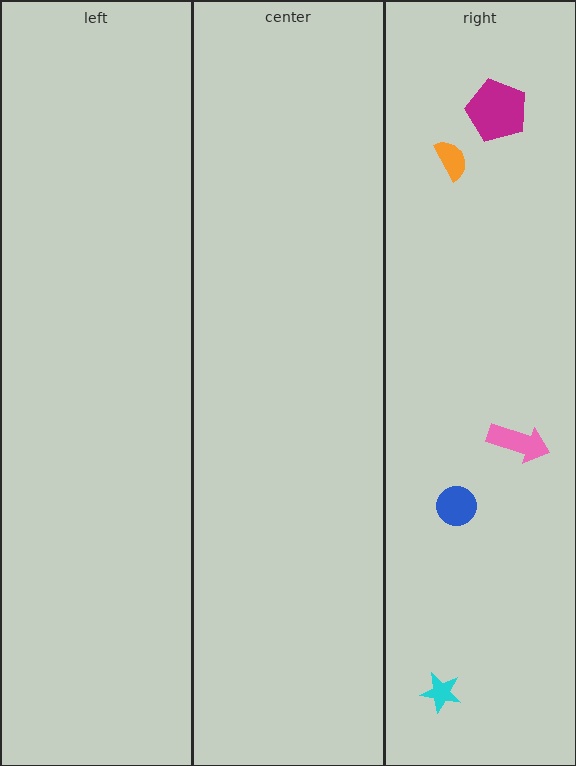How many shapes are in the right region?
5.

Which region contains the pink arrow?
The right region.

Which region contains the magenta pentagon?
The right region.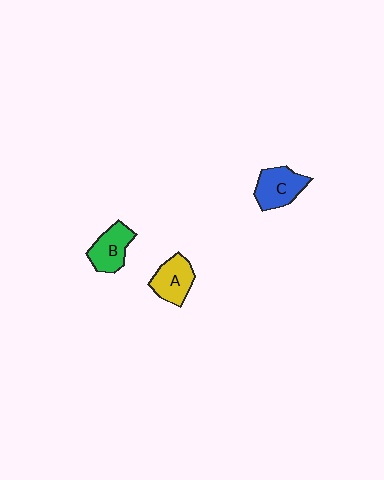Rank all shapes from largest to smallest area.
From largest to smallest: C (blue), B (green), A (yellow).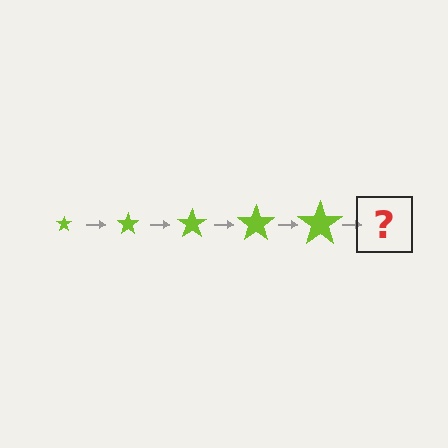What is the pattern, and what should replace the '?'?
The pattern is that the star gets progressively larger each step. The '?' should be a lime star, larger than the previous one.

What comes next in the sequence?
The next element should be a lime star, larger than the previous one.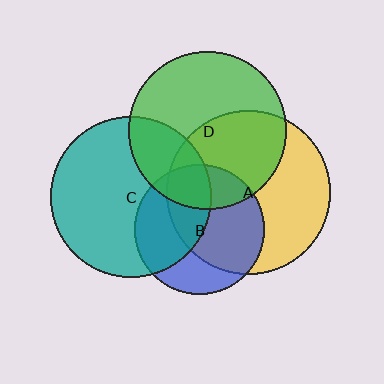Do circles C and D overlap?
Yes.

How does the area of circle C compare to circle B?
Approximately 1.6 times.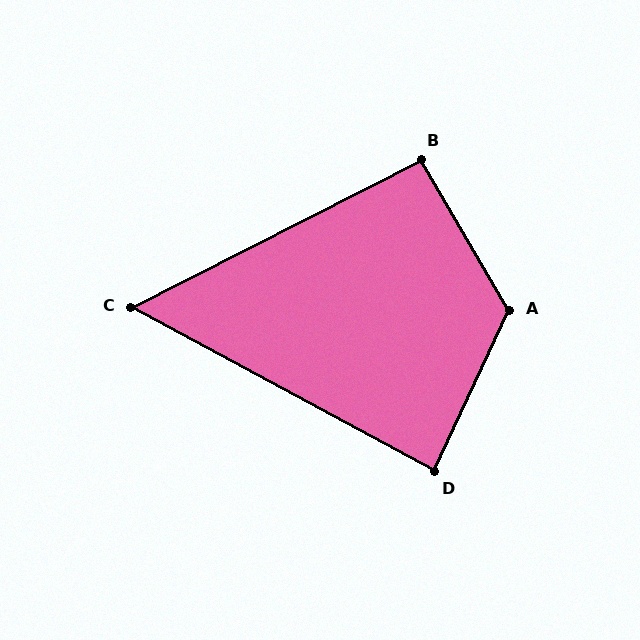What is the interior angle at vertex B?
Approximately 93 degrees (approximately right).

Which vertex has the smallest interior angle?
C, at approximately 55 degrees.